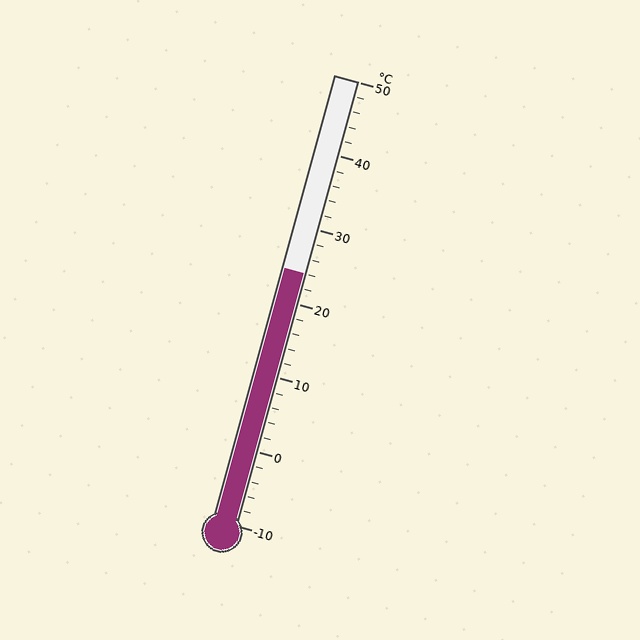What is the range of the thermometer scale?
The thermometer scale ranges from -10°C to 50°C.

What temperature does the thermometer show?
The thermometer shows approximately 24°C.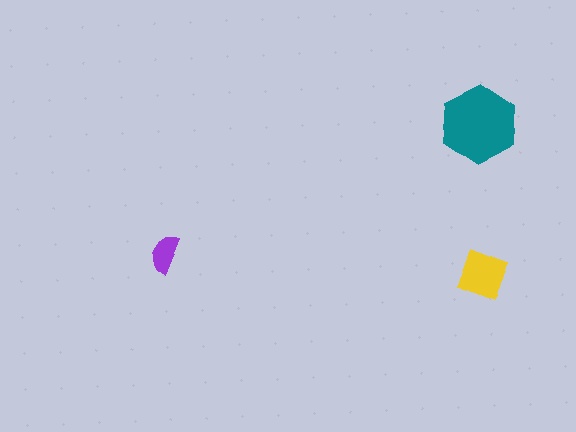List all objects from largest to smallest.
The teal hexagon, the yellow diamond, the purple semicircle.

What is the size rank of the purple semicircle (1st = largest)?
3rd.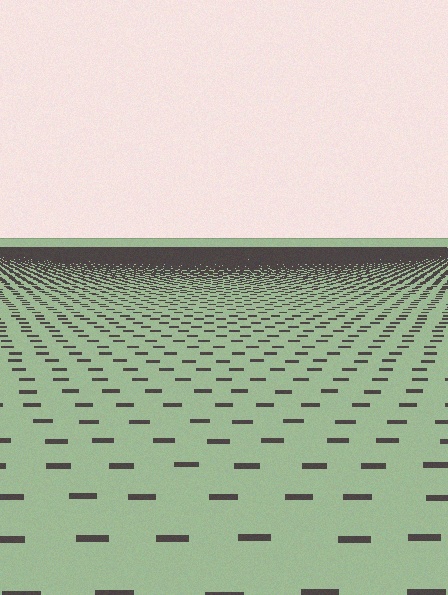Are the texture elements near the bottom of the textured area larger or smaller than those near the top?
Larger. Near the bottom, elements are closer to the viewer and appear at a bigger on-screen size.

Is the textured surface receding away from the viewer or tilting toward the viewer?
The surface is receding away from the viewer. Texture elements get smaller and denser toward the top.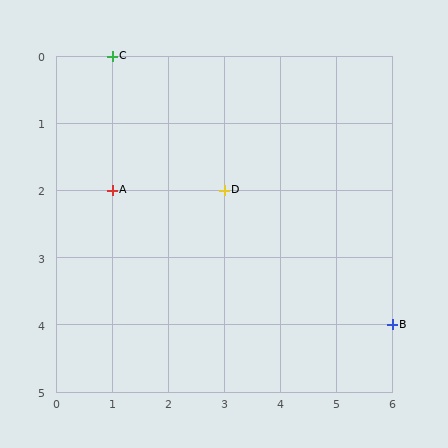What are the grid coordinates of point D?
Point D is at grid coordinates (3, 2).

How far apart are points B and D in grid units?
Points B and D are 3 columns and 2 rows apart (about 3.6 grid units diagonally).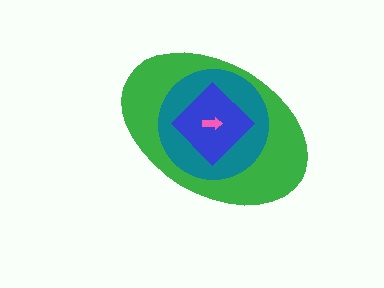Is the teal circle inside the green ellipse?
Yes.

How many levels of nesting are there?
4.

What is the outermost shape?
The green ellipse.